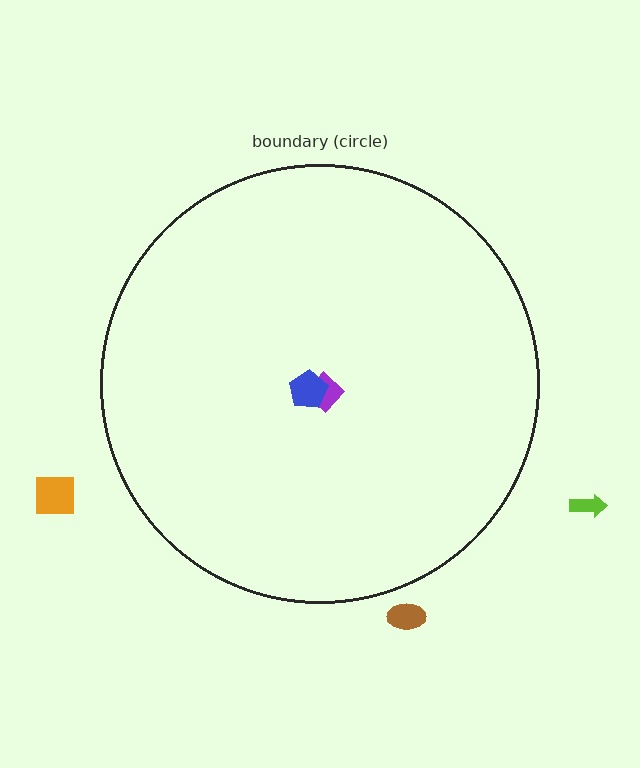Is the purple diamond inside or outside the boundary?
Inside.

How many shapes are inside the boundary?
2 inside, 3 outside.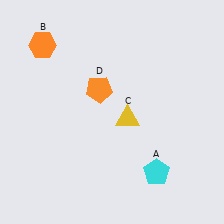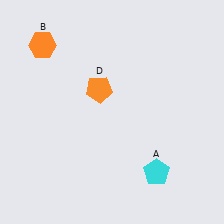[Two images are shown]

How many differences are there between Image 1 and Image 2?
There is 1 difference between the two images.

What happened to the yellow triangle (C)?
The yellow triangle (C) was removed in Image 2. It was in the bottom-right area of Image 1.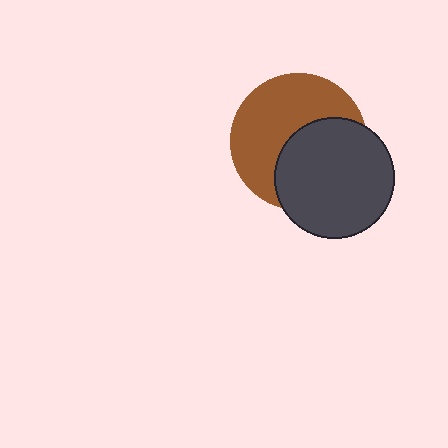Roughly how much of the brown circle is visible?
About half of it is visible (roughly 55%).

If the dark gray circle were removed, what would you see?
You would see the complete brown circle.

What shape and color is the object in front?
The object in front is a dark gray circle.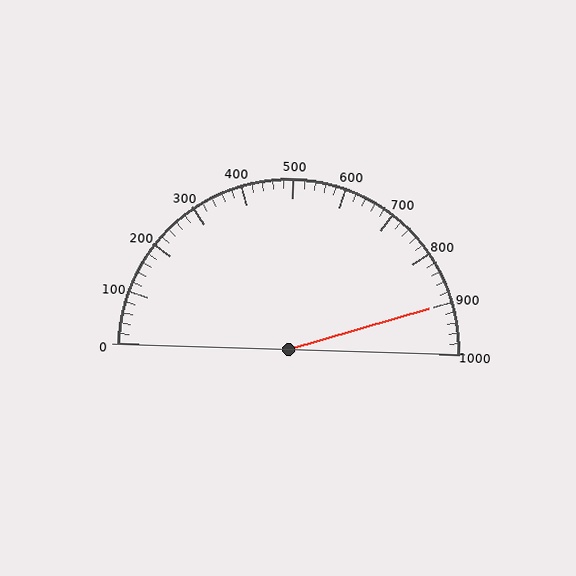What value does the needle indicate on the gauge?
The needle indicates approximately 900.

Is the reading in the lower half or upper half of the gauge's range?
The reading is in the upper half of the range (0 to 1000).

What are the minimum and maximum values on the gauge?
The gauge ranges from 0 to 1000.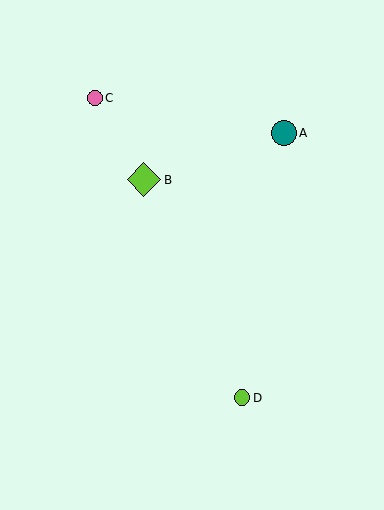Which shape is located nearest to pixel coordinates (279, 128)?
The teal circle (labeled A) at (284, 133) is nearest to that location.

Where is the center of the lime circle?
The center of the lime circle is at (242, 398).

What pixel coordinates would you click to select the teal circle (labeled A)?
Click at (284, 133) to select the teal circle A.